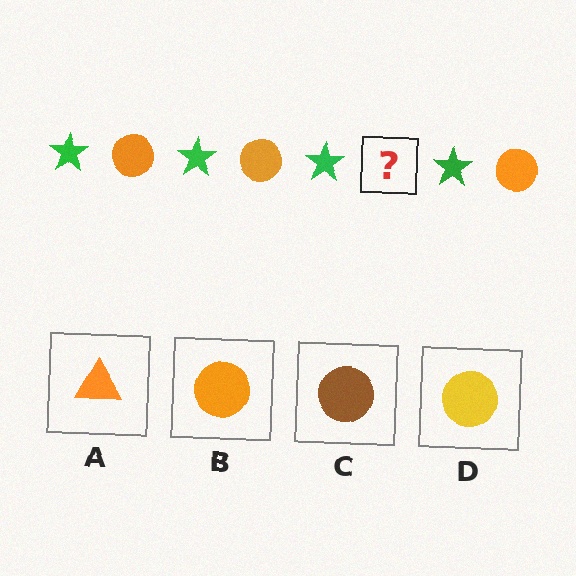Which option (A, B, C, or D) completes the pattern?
B.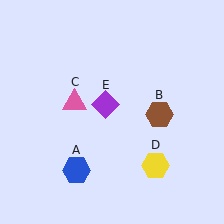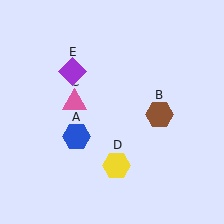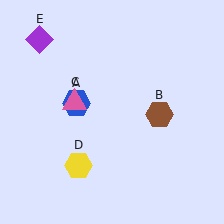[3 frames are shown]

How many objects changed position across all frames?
3 objects changed position: blue hexagon (object A), yellow hexagon (object D), purple diamond (object E).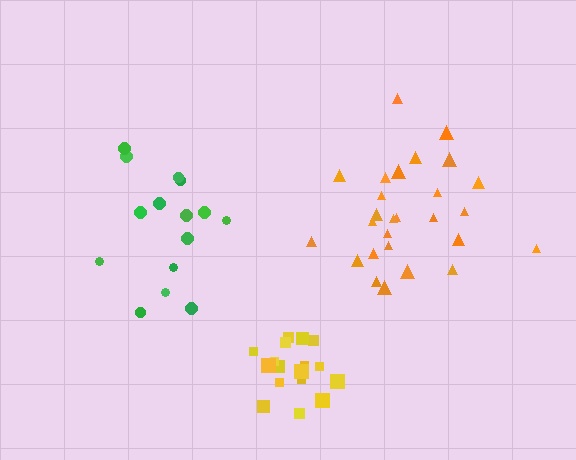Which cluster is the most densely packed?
Yellow.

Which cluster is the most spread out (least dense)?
Green.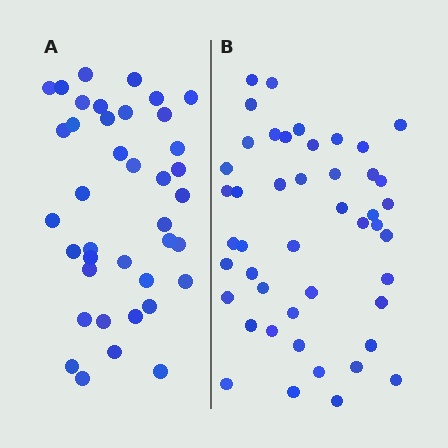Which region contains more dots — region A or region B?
Region B (the right region) has more dots.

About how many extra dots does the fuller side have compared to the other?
Region B has roughly 8 or so more dots than region A.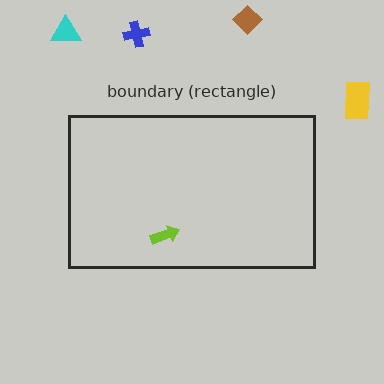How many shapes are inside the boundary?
1 inside, 4 outside.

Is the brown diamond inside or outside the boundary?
Outside.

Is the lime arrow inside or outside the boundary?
Inside.